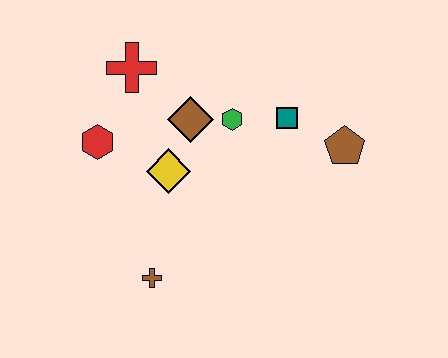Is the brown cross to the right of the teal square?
No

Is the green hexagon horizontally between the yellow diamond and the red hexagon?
No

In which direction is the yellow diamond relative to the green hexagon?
The yellow diamond is to the left of the green hexagon.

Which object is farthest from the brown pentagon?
The red hexagon is farthest from the brown pentagon.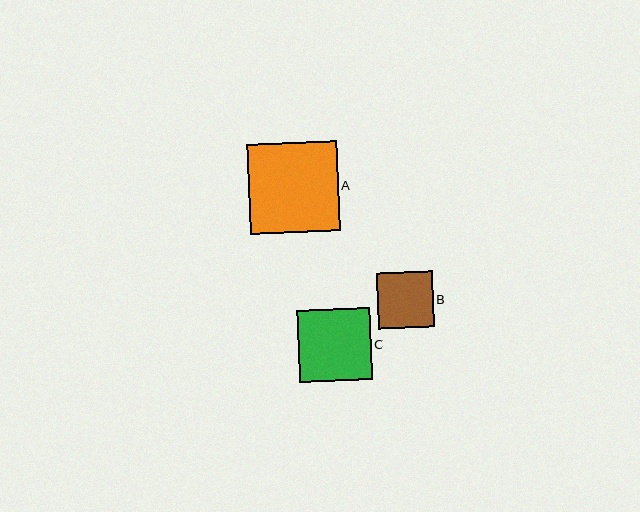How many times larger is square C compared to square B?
Square C is approximately 1.3 times the size of square B.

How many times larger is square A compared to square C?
Square A is approximately 1.2 times the size of square C.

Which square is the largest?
Square A is the largest with a size of approximately 89 pixels.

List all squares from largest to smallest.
From largest to smallest: A, C, B.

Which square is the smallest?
Square B is the smallest with a size of approximately 56 pixels.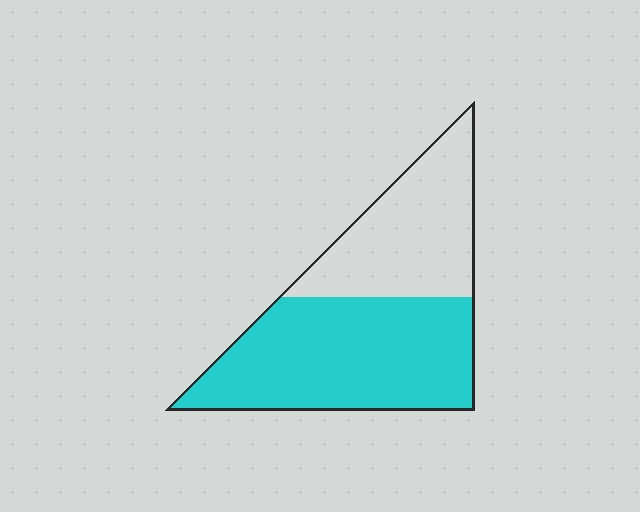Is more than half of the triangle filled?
Yes.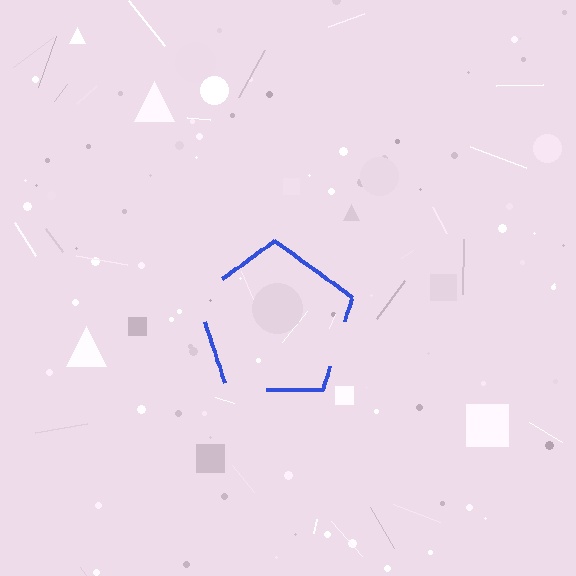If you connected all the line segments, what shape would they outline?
They would outline a pentagon.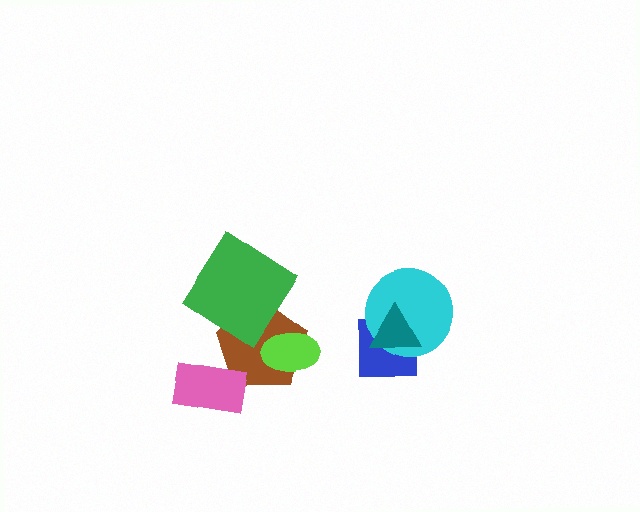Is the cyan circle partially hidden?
Yes, it is partially covered by another shape.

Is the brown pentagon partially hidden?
Yes, it is partially covered by another shape.